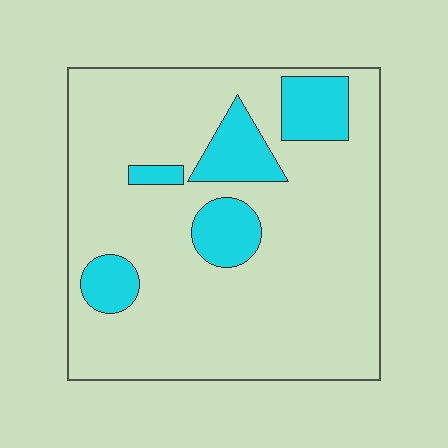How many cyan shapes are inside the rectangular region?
5.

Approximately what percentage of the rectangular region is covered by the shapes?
Approximately 15%.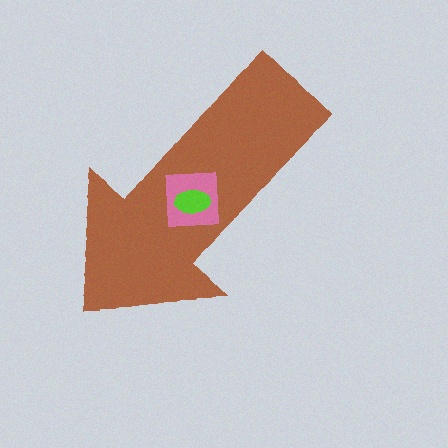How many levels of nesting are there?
3.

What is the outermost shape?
The brown arrow.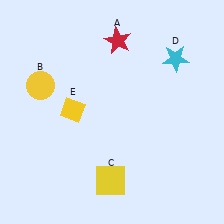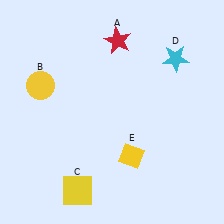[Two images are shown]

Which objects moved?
The objects that moved are: the yellow square (C), the yellow diamond (E).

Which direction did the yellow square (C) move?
The yellow square (C) moved left.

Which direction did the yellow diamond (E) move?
The yellow diamond (E) moved right.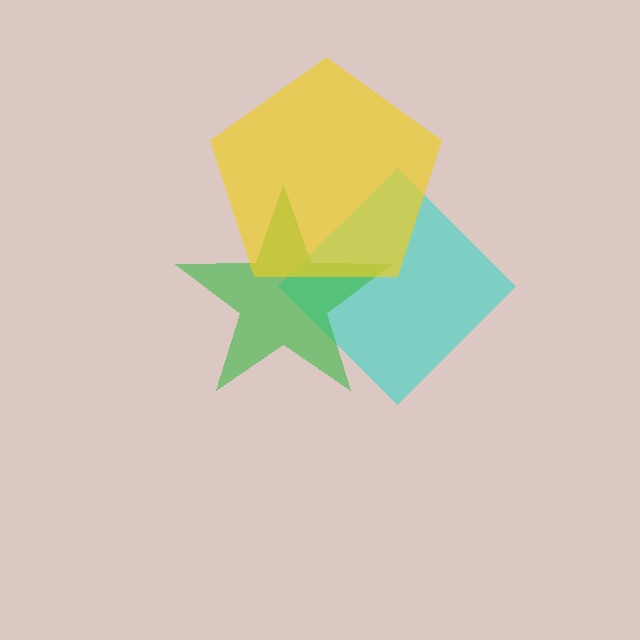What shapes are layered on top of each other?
The layered shapes are: a cyan diamond, a green star, a yellow pentagon.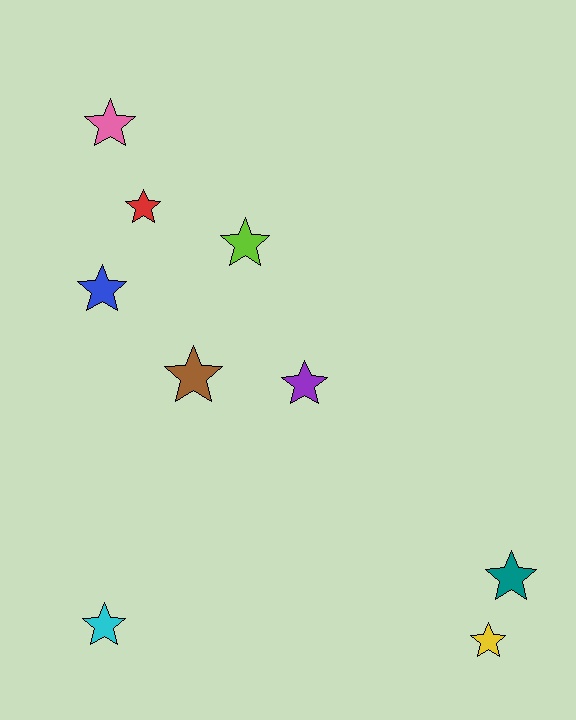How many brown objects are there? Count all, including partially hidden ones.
There is 1 brown object.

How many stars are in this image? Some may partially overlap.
There are 9 stars.